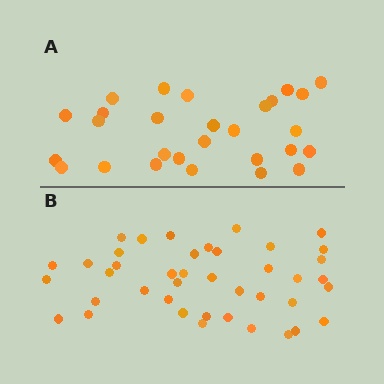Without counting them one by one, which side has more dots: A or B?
Region B (the bottom region) has more dots.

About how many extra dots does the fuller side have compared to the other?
Region B has approximately 15 more dots than region A.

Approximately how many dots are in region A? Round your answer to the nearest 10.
About 30 dots. (The exact count is 28, which rounds to 30.)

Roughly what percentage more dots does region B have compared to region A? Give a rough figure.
About 45% more.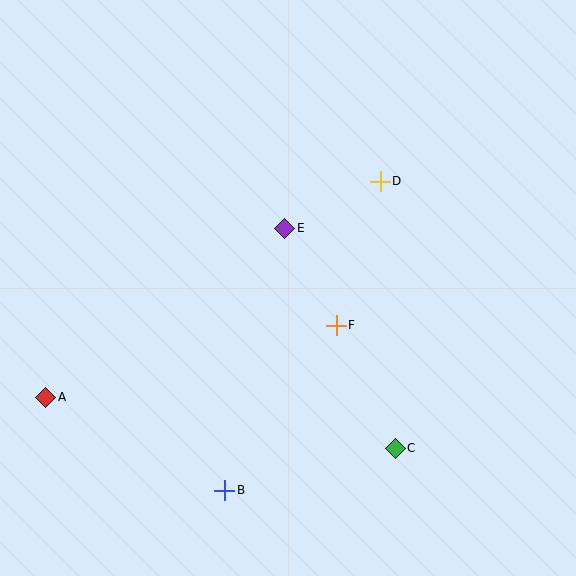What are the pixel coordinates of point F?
Point F is at (336, 325).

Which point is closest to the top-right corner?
Point D is closest to the top-right corner.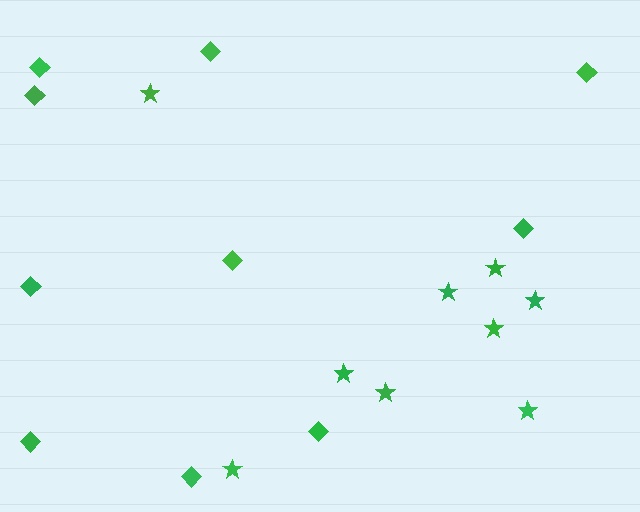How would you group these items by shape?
There are 2 groups: one group of diamonds (10) and one group of stars (9).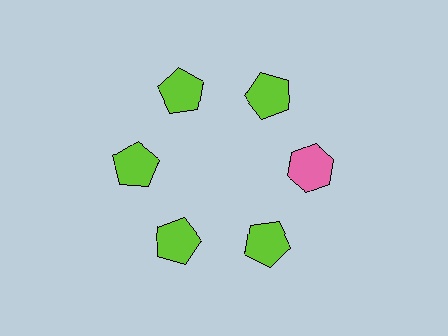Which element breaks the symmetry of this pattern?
The pink hexagon at roughly the 3 o'clock position breaks the symmetry. All other shapes are lime pentagons.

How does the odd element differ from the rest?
It differs in both color (pink instead of lime) and shape (hexagon instead of pentagon).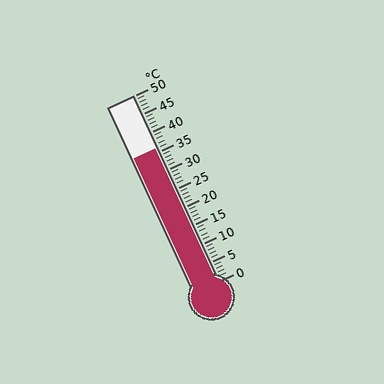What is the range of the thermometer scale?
The thermometer scale ranges from 0°C to 50°C.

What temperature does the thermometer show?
The thermometer shows approximately 36°C.